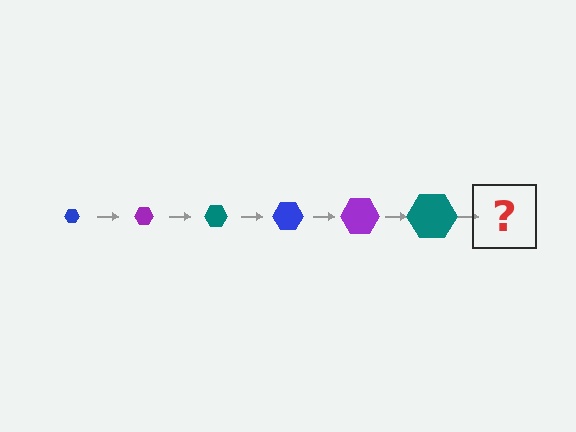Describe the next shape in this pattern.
It should be a blue hexagon, larger than the previous one.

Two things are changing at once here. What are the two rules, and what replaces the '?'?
The two rules are that the hexagon grows larger each step and the color cycles through blue, purple, and teal. The '?' should be a blue hexagon, larger than the previous one.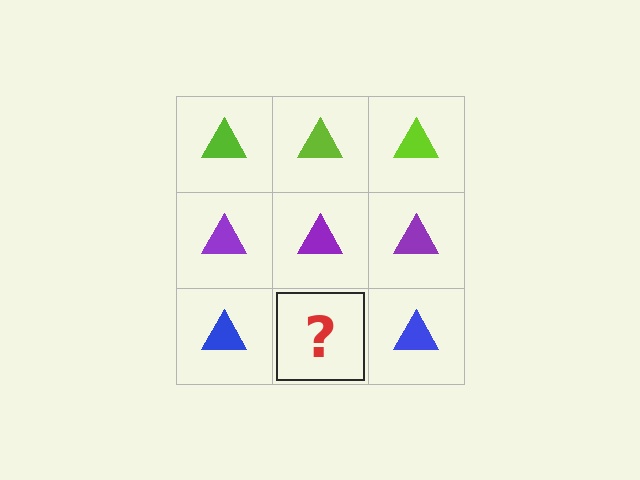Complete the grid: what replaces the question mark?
The question mark should be replaced with a blue triangle.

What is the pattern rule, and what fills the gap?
The rule is that each row has a consistent color. The gap should be filled with a blue triangle.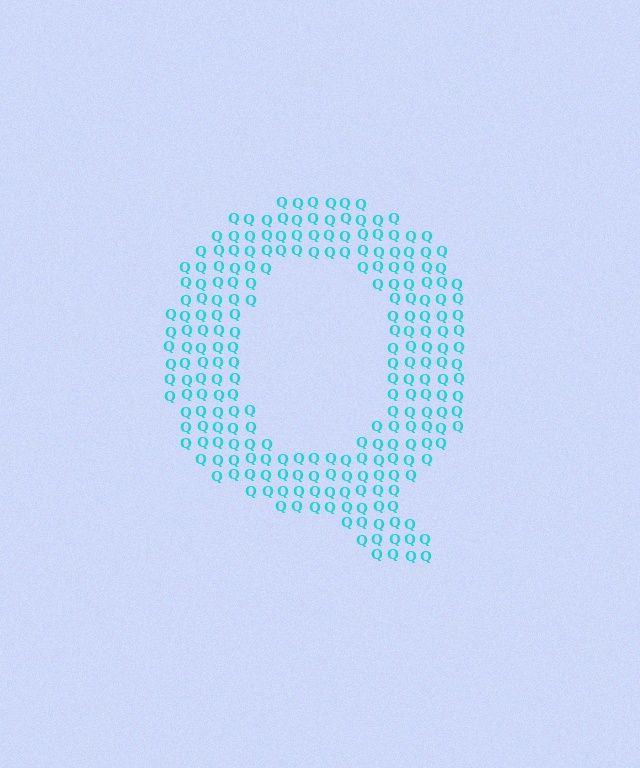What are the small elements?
The small elements are letter Q's.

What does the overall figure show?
The overall figure shows the letter Q.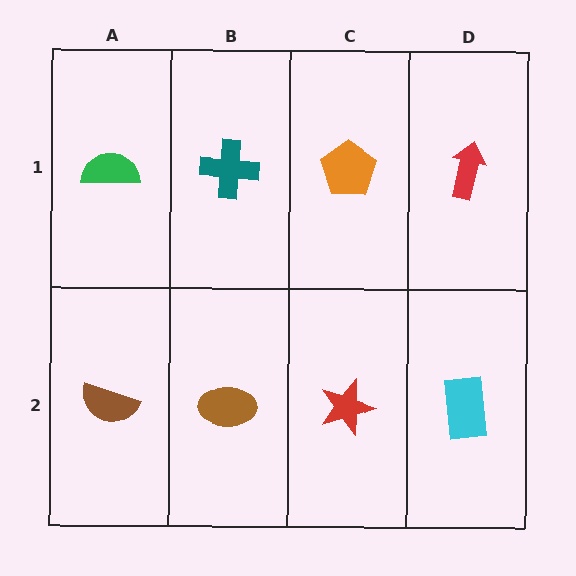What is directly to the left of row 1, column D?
An orange pentagon.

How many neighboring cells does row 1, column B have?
3.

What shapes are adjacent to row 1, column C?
A red star (row 2, column C), a teal cross (row 1, column B), a red arrow (row 1, column D).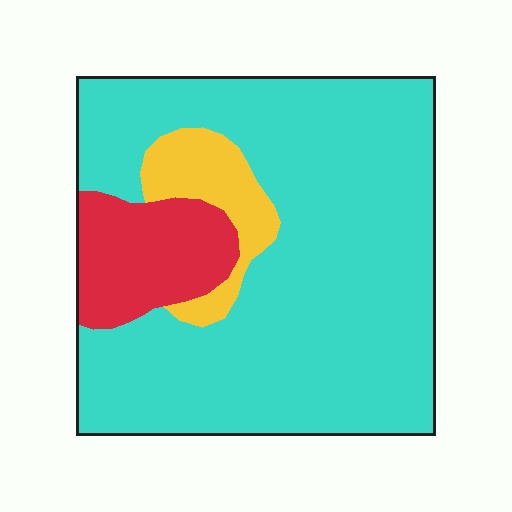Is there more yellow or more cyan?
Cyan.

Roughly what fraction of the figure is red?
Red takes up less than a sixth of the figure.